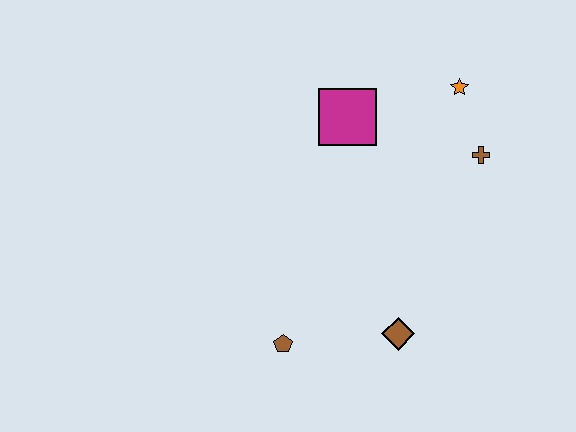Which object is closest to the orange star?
The brown cross is closest to the orange star.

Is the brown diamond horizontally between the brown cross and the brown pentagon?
Yes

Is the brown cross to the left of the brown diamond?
No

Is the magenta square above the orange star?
No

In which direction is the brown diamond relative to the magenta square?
The brown diamond is below the magenta square.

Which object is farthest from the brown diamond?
The orange star is farthest from the brown diamond.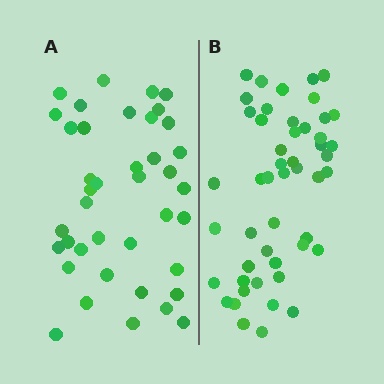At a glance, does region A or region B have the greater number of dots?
Region B (the right region) has more dots.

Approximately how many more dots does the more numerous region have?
Region B has roughly 8 or so more dots than region A.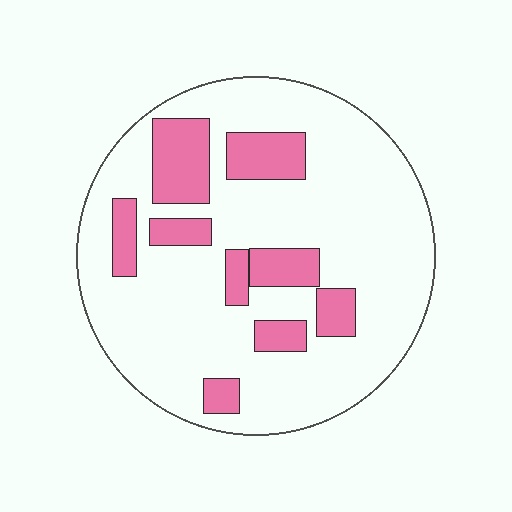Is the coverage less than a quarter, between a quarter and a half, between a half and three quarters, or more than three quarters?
Less than a quarter.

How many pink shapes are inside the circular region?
9.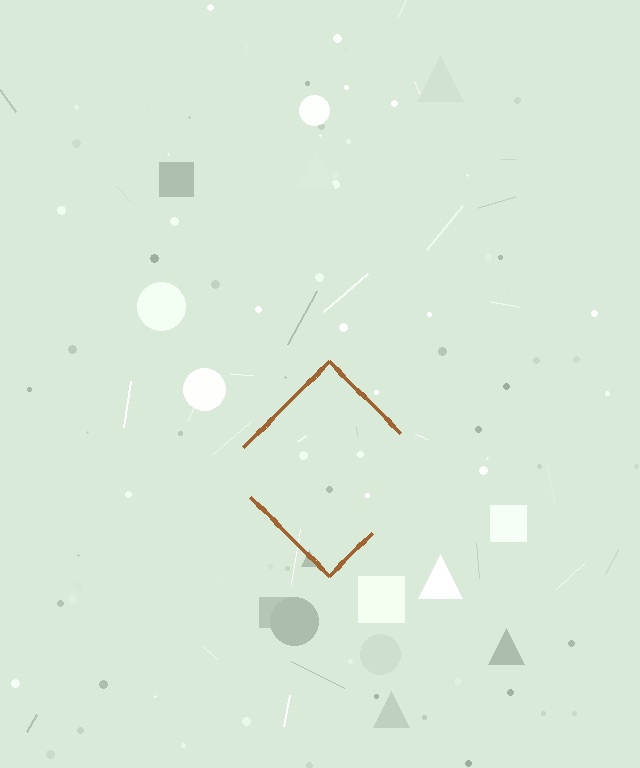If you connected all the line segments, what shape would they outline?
They would outline a diamond.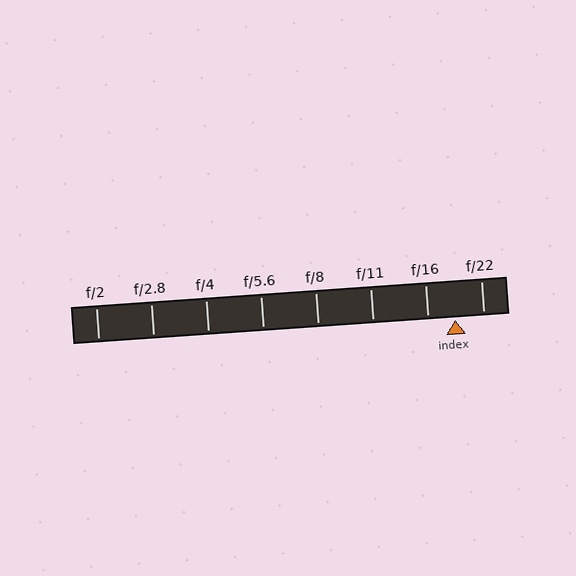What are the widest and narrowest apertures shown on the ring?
The widest aperture shown is f/2 and the narrowest is f/22.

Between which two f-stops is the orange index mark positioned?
The index mark is between f/16 and f/22.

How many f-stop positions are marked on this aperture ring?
There are 8 f-stop positions marked.